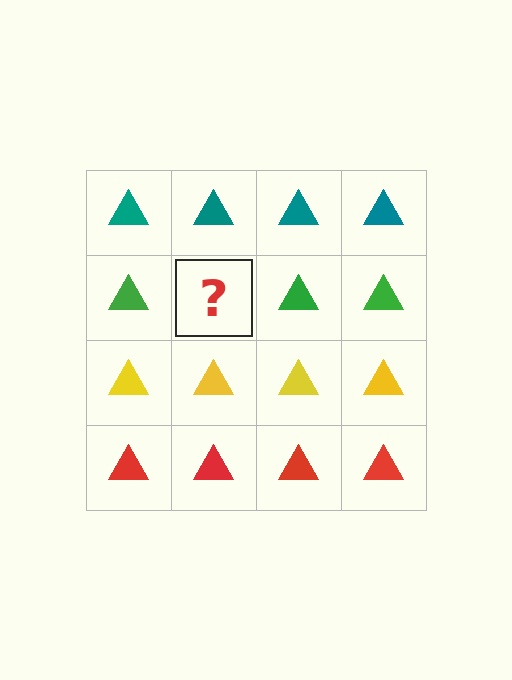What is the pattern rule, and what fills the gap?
The rule is that each row has a consistent color. The gap should be filled with a green triangle.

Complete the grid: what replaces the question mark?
The question mark should be replaced with a green triangle.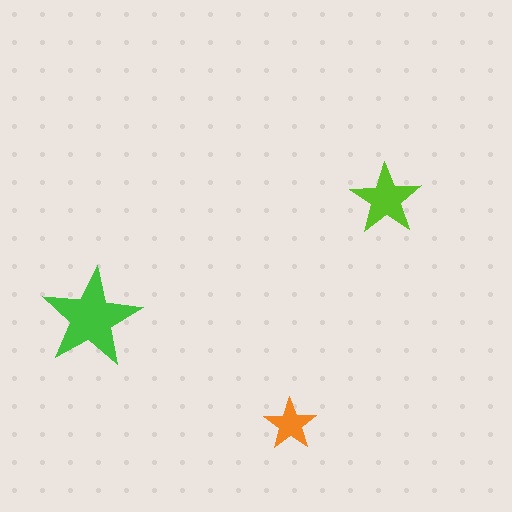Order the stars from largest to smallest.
the green one, the lime one, the orange one.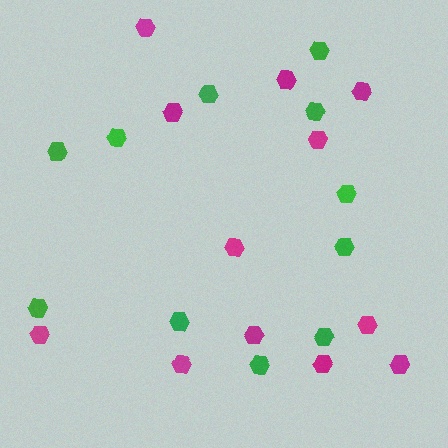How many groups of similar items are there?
There are 2 groups: one group of green hexagons (11) and one group of magenta hexagons (12).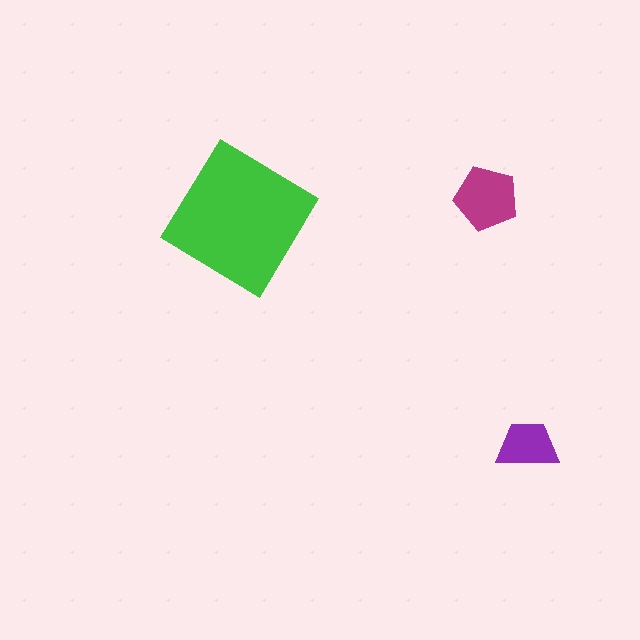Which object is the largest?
The green diamond.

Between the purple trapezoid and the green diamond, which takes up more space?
The green diamond.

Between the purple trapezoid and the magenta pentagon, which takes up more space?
The magenta pentagon.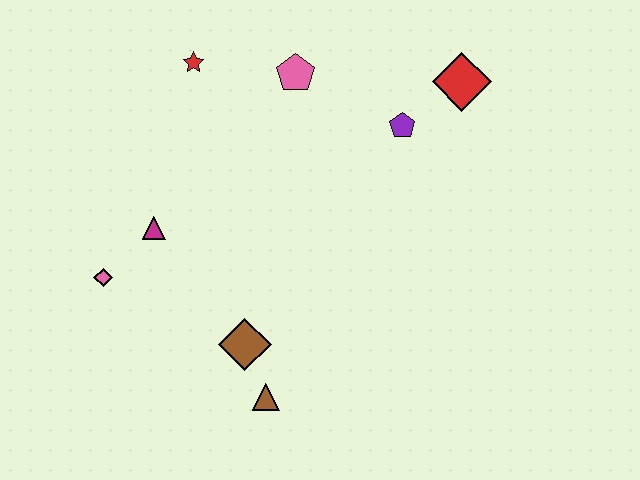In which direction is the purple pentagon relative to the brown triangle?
The purple pentagon is above the brown triangle.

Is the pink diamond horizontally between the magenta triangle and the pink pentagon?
No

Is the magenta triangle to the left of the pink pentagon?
Yes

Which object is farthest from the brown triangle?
The red diamond is farthest from the brown triangle.